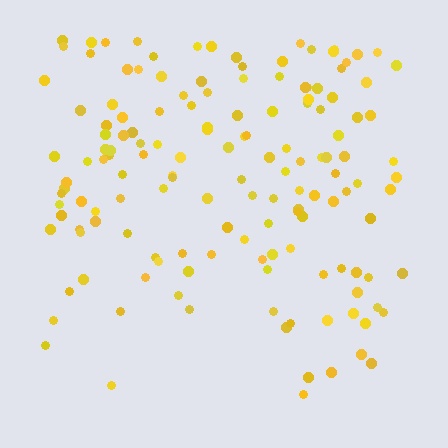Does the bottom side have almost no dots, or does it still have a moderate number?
Still a moderate number, just noticeably fewer than the top.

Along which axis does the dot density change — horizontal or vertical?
Vertical.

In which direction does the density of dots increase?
From bottom to top, with the top side densest.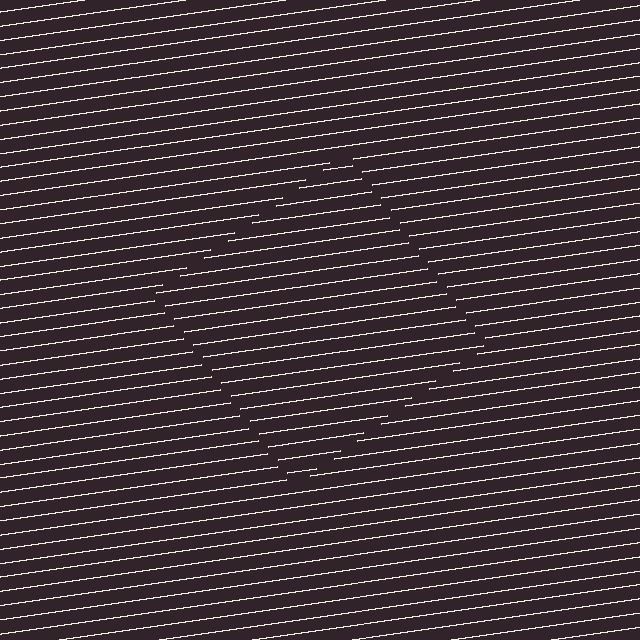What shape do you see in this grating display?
An illusory square. The interior of the shape contains the same grating, shifted by half a period — the contour is defined by the phase discontinuity where line-ends from the inner and outer gratings abut.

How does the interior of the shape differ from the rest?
The interior of the shape contains the same grating, shifted by half a period — the contour is defined by the phase discontinuity where line-ends from the inner and outer gratings abut.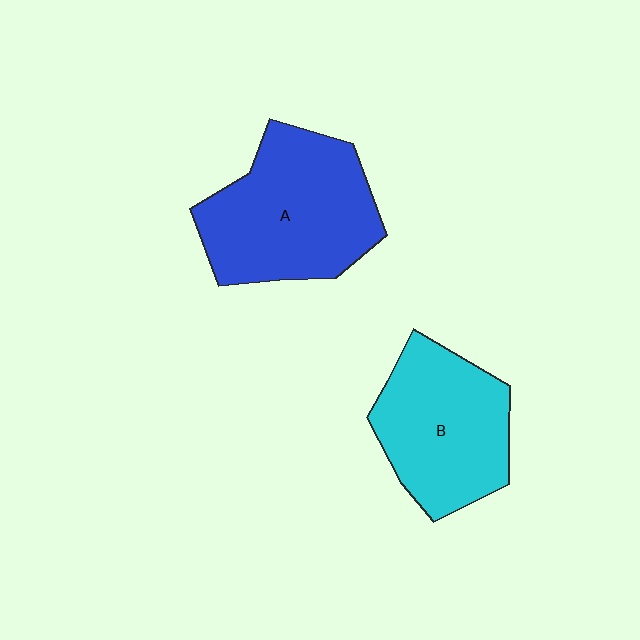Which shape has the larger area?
Shape A (blue).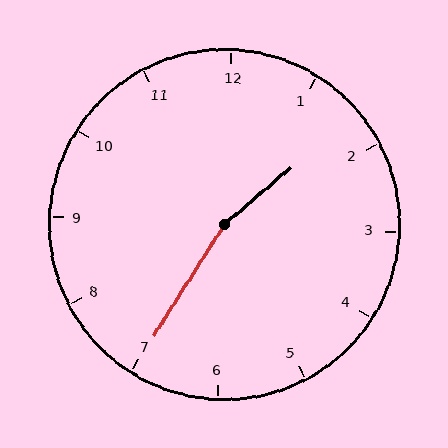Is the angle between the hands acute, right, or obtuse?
It is obtuse.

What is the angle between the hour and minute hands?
Approximately 162 degrees.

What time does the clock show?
1:35.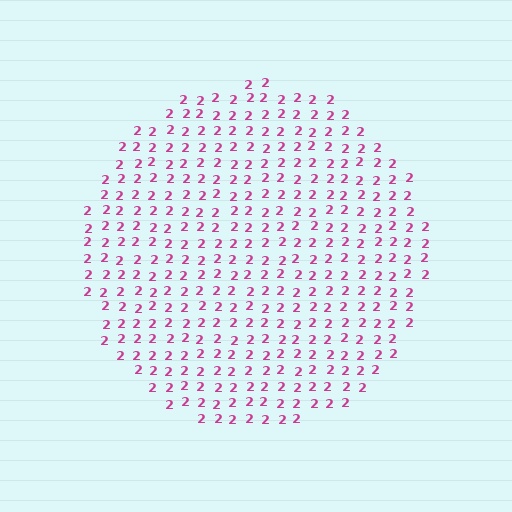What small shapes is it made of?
It is made of small digit 2's.